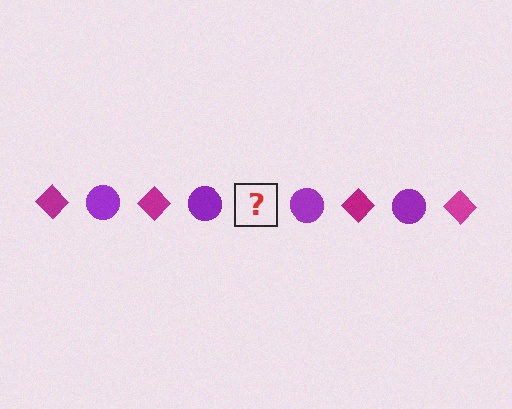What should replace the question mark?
The question mark should be replaced with a magenta diamond.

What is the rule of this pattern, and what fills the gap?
The rule is that the pattern alternates between magenta diamond and purple circle. The gap should be filled with a magenta diamond.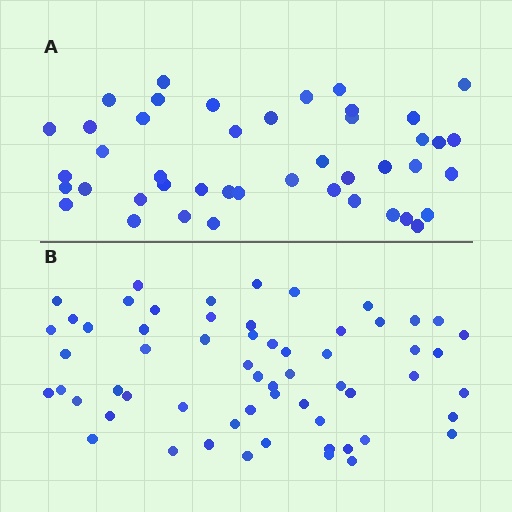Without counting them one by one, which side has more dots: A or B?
Region B (the bottom region) has more dots.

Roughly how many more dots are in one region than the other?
Region B has approximately 15 more dots than region A.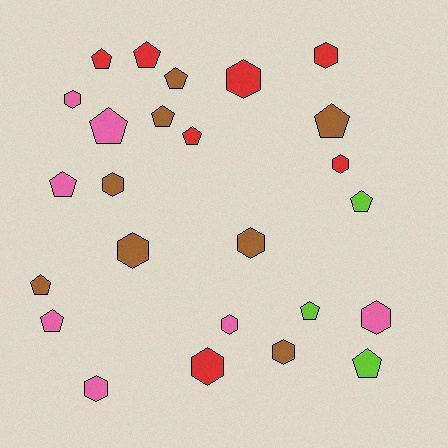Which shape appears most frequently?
Pentagon, with 13 objects.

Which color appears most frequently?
Brown, with 8 objects.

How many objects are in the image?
There are 25 objects.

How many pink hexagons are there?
There are 4 pink hexagons.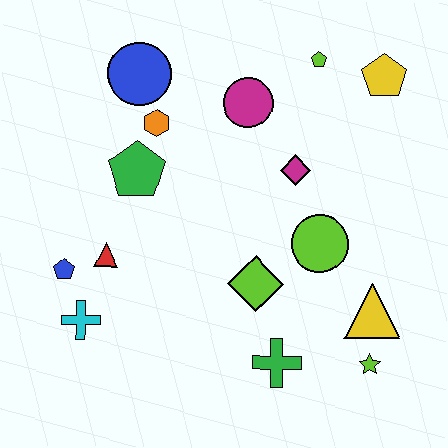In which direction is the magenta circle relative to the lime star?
The magenta circle is above the lime star.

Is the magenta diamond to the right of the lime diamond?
Yes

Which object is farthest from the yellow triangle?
The blue circle is farthest from the yellow triangle.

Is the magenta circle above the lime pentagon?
No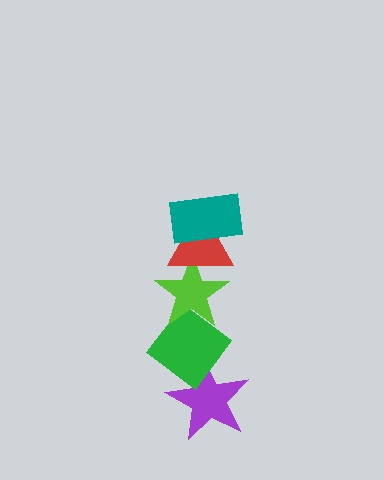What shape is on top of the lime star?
The red triangle is on top of the lime star.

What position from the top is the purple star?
The purple star is 5th from the top.